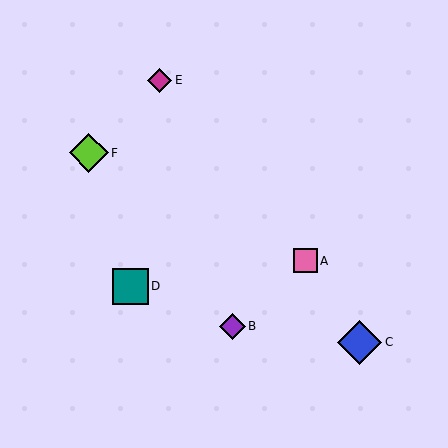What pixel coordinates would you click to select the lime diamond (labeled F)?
Click at (89, 153) to select the lime diamond F.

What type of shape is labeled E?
Shape E is a magenta diamond.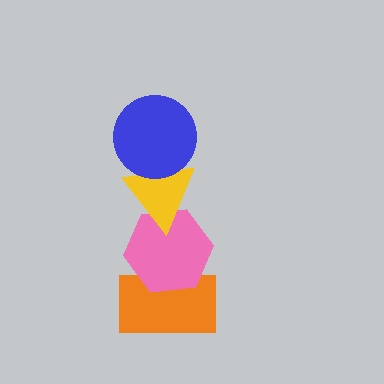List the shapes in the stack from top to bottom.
From top to bottom: the blue circle, the yellow triangle, the pink hexagon, the orange rectangle.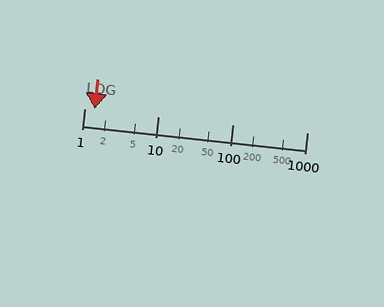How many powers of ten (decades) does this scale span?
The scale spans 3 decades, from 1 to 1000.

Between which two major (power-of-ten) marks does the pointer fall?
The pointer is between 1 and 10.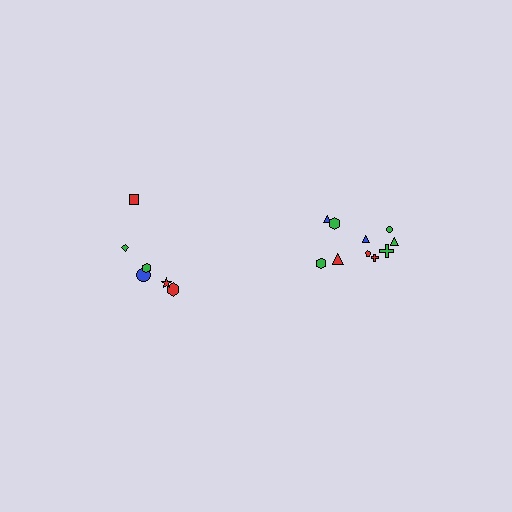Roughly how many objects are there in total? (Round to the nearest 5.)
Roughly 15 objects in total.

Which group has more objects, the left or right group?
The right group.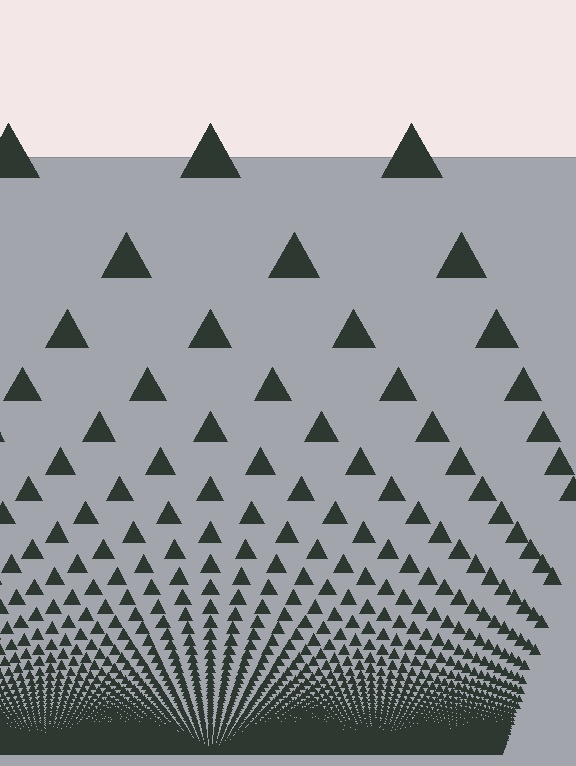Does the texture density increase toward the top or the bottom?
Density increases toward the bottom.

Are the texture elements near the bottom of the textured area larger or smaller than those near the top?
Smaller. The gradient is inverted — elements near the bottom are smaller and denser.